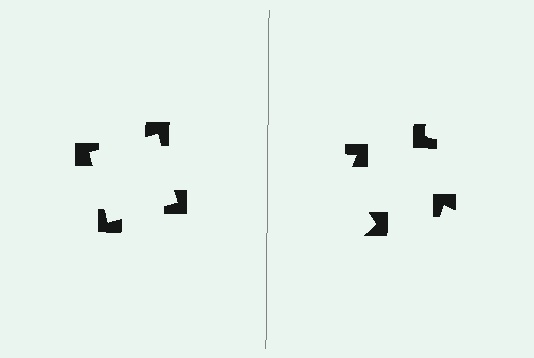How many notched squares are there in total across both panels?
8 — 4 on each side.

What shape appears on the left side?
An illusory square.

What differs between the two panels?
The notched squares are positioned identically on both sides; only the wedge orientations differ. On the left they align to a square; on the right they are misaligned.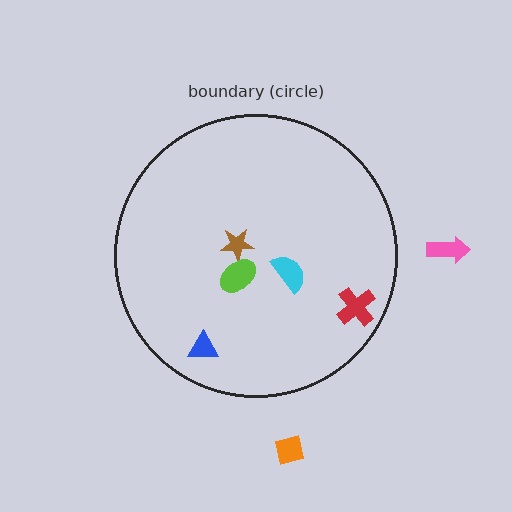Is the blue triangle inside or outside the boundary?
Inside.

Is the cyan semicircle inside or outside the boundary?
Inside.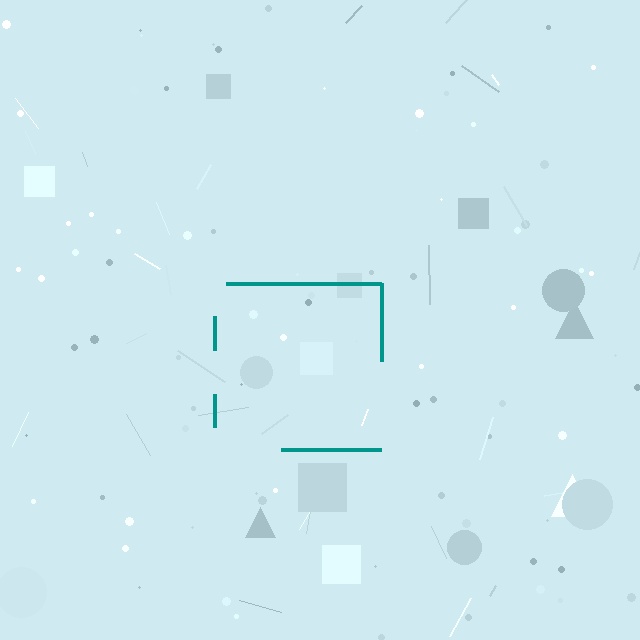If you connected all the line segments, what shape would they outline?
They would outline a square.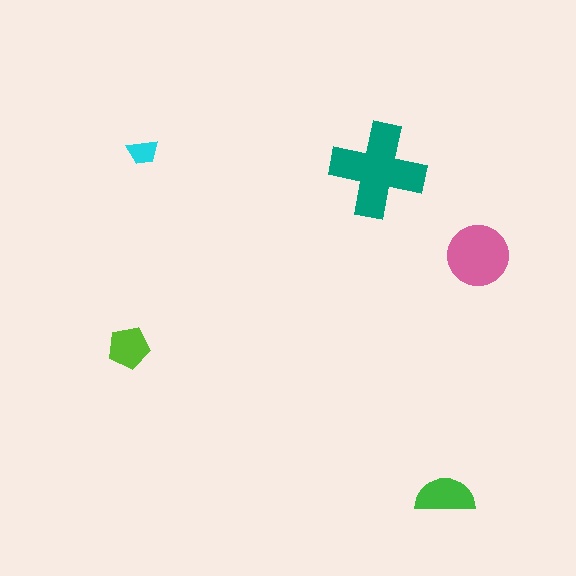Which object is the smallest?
The cyan trapezoid.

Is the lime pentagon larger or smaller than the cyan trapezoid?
Larger.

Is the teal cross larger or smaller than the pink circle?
Larger.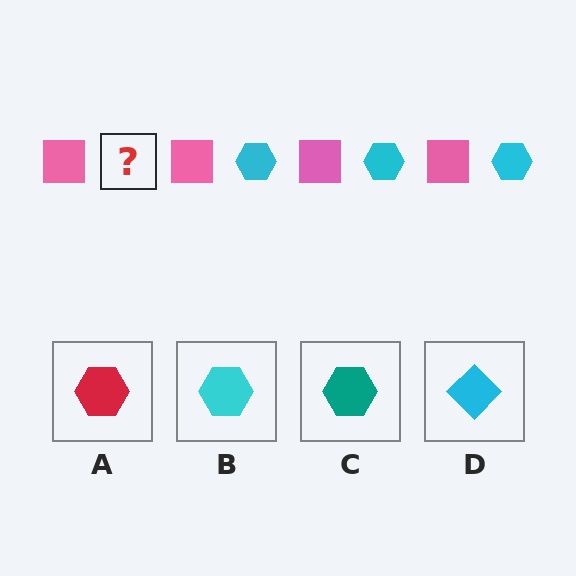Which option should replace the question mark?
Option B.